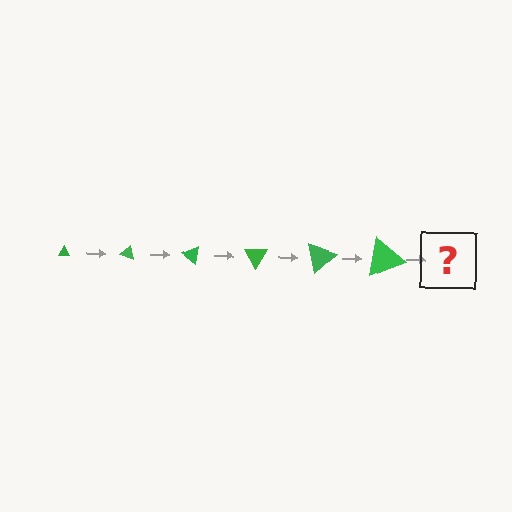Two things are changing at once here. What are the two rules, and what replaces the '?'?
The two rules are that the triangle grows larger each step and it rotates 20 degrees each step. The '?' should be a triangle, larger than the previous one and rotated 120 degrees from the start.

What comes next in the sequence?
The next element should be a triangle, larger than the previous one and rotated 120 degrees from the start.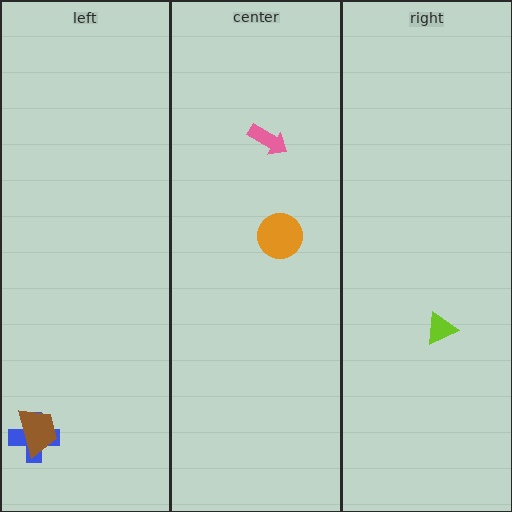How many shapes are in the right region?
1.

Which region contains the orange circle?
The center region.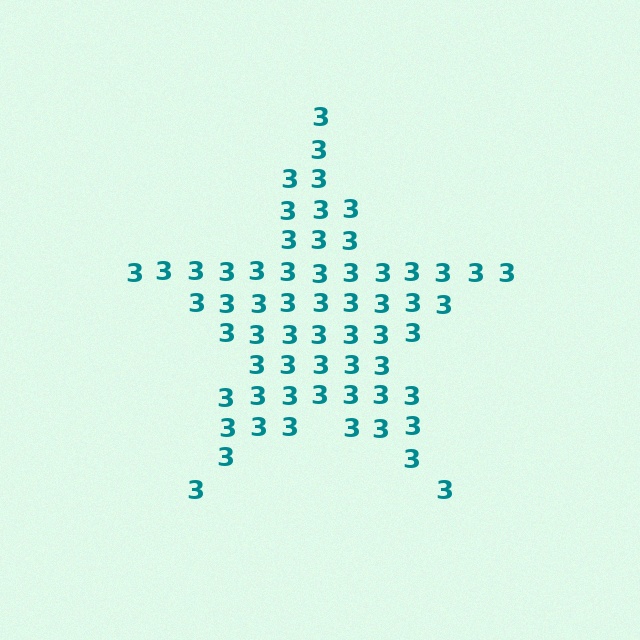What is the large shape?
The large shape is a star.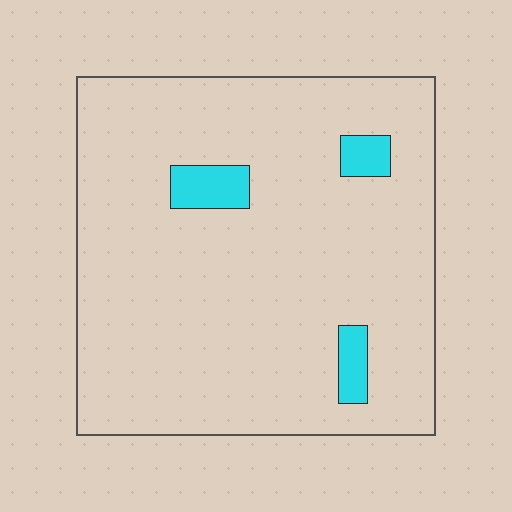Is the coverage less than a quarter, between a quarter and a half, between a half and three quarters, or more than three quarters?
Less than a quarter.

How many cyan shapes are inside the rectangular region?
3.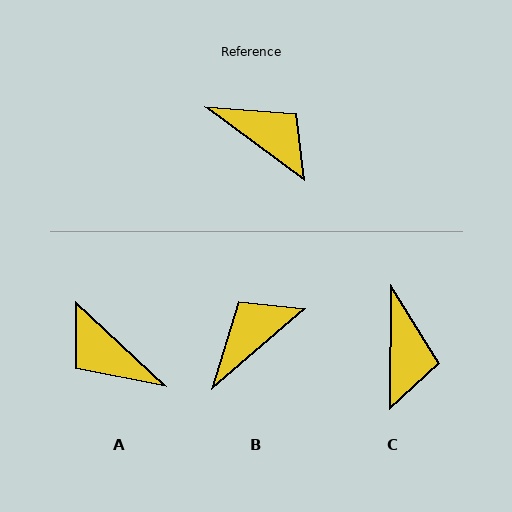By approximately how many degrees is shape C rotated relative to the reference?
Approximately 54 degrees clockwise.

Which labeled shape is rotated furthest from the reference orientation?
A, about 174 degrees away.